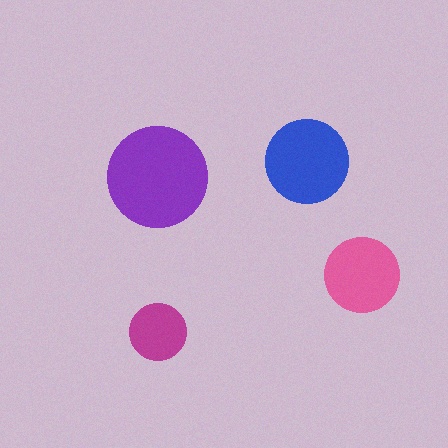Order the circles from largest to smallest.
the purple one, the blue one, the pink one, the magenta one.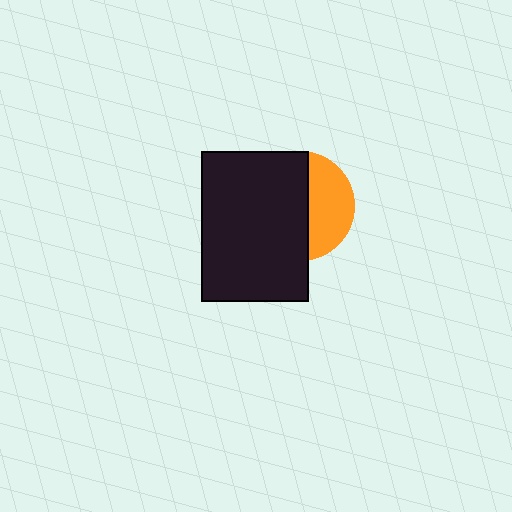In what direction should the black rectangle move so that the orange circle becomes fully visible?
The black rectangle should move left. That is the shortest direction to clear the overlap and leave the orange circle fully visible.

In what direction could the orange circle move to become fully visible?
The orange circle could move right. That would shift it out from behind the black rectangle entirely.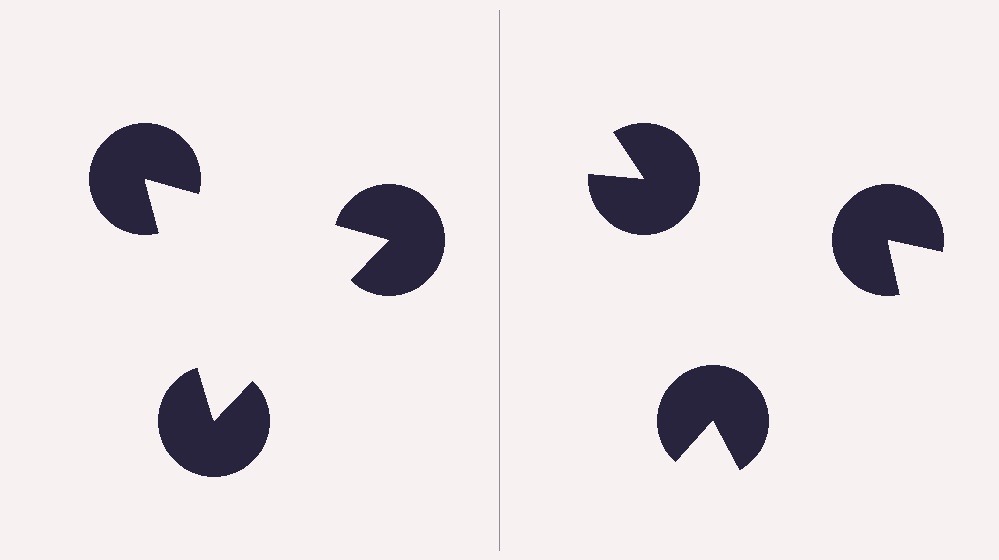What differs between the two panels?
The pac-man discs are positioned identically on both sides; only the wedge orientations differ. On the left they align to a triangle; on the right they are misaligned.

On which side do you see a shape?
An illusory triangle appears on the left side. On the right side the wedge cuts are rotated, so no coherent shape forms.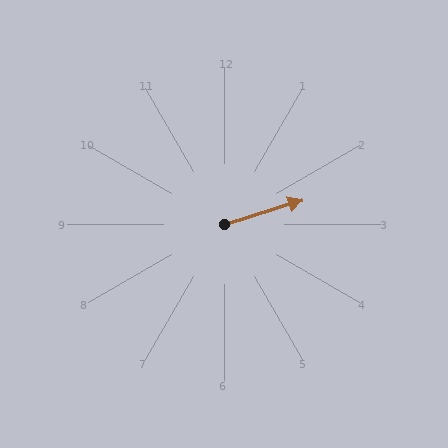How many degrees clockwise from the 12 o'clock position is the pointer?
Approximately 73 degrees.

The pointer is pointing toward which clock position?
Roughly 2 o'clock.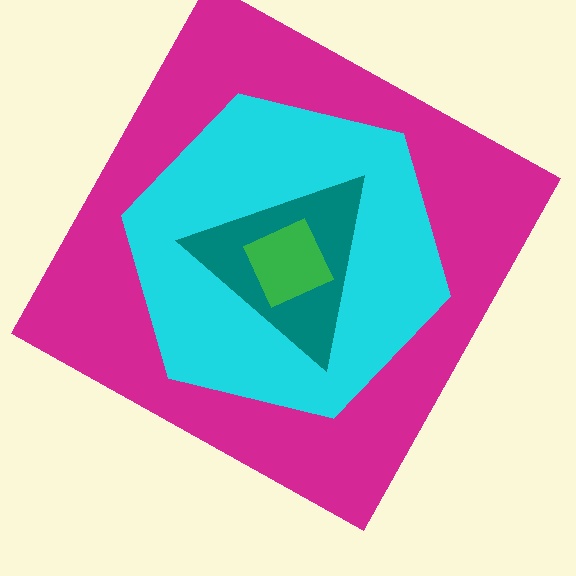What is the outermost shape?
The magenta square.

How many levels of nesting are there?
4.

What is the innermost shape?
The green diamond.